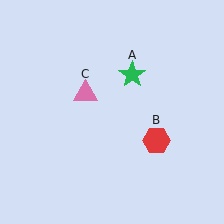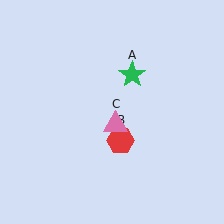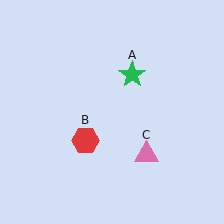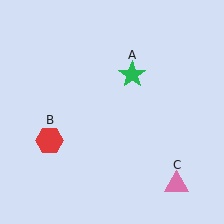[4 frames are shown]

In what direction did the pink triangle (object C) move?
The pink triangle (object C) moved down and to the right.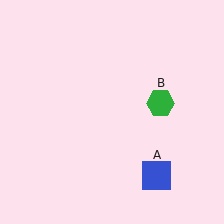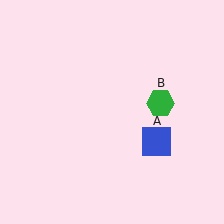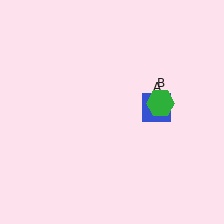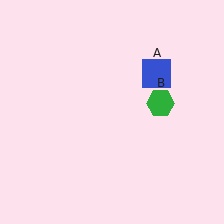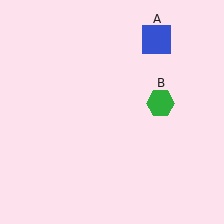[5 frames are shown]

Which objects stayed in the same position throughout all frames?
Green hexagon (object B) remained stationary.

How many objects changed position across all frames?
1 object changed position: blue square (object A).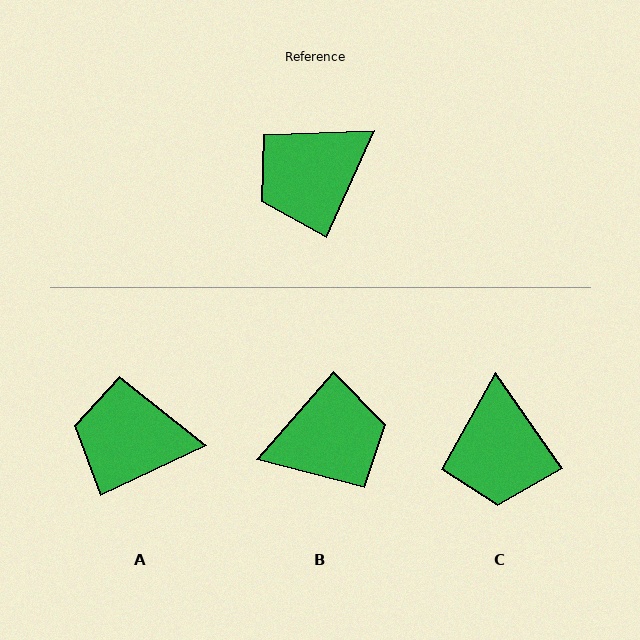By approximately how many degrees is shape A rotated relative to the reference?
Approximately 40 degrees clockwise.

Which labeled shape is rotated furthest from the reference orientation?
B, about 164 degrees away.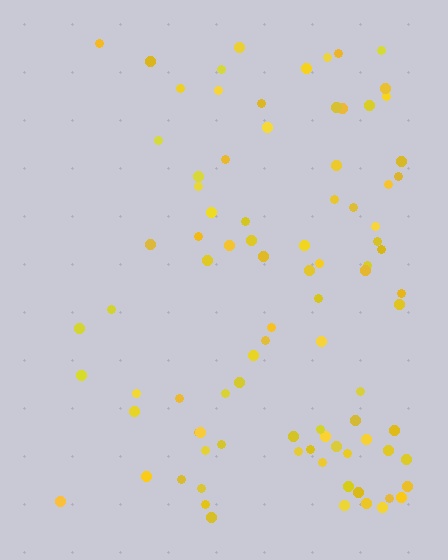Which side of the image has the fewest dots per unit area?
The left.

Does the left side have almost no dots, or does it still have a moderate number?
Still a moderate number, just noticeably fewer than the right.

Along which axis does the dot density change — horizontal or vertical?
Horizontal.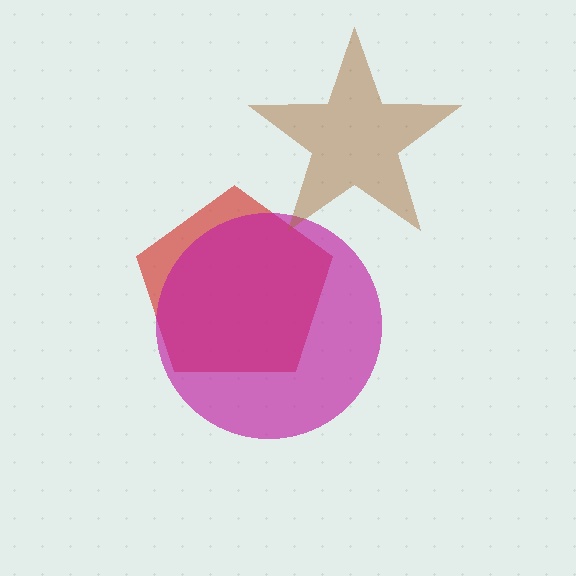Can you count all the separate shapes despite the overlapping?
Yes, there are 3 separate shapes.